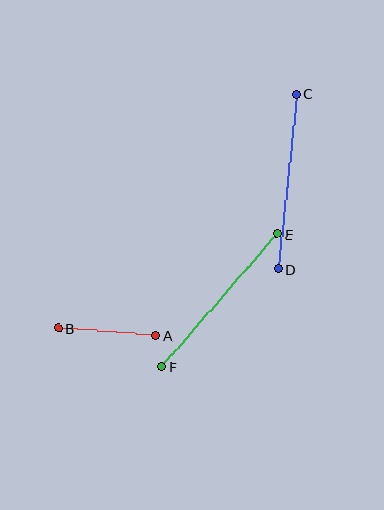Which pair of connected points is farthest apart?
Points E and F are farthest apart.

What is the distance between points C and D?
The distance is approximately 176 pixels.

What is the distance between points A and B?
The distance is approximately 97 pixels.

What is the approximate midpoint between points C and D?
The midpoint is at approximately (287, 181) pixels.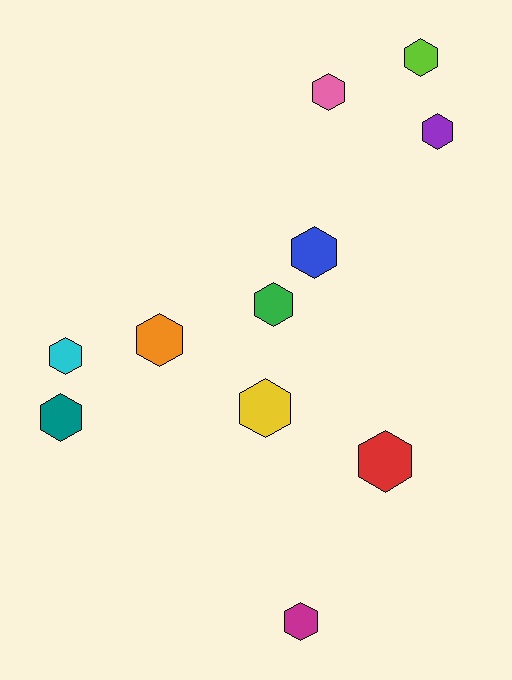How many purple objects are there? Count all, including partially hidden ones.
There is 1 purple object.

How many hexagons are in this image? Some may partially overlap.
There are 11 hexagons.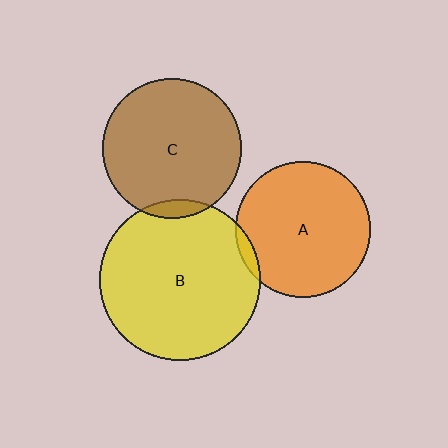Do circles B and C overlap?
Yes.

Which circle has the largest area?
Circle B (yellow).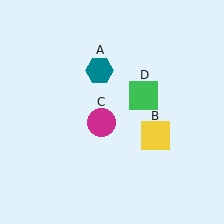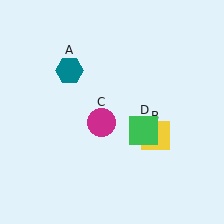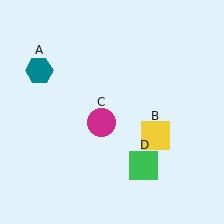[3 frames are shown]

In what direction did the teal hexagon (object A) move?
The teal hexagon (object A) moved left.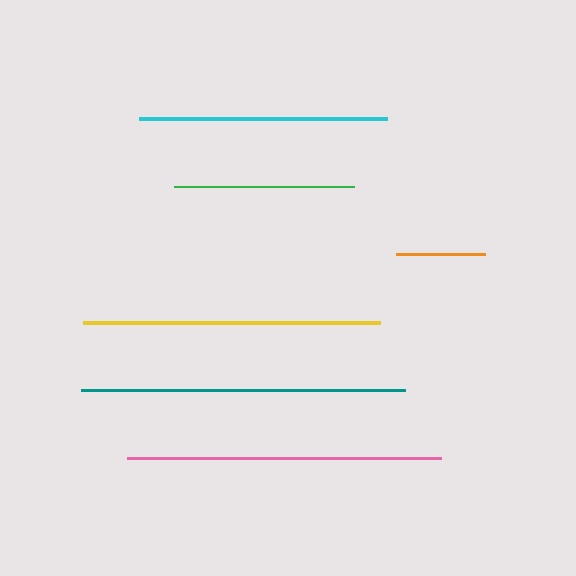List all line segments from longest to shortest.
From longest to shortest: teal, pink, yellow, cyan, green, orange.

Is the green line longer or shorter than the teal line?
The teal line is longer than the green line.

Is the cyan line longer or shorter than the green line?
The cyan line is longer than the green line.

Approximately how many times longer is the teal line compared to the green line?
The teal line is approximately 1.8 times the length of the green line.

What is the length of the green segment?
The green segment is approximately 180 pixels long.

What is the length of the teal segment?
The teal segment is approximately 324 pixels long.